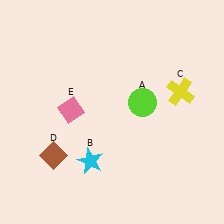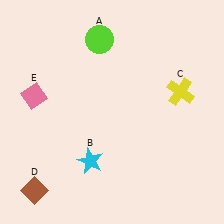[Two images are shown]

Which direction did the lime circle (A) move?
The lime circle (A) moved up.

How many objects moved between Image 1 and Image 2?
3 objects moved between the two images.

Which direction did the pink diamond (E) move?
The pink diamond (E) moved left.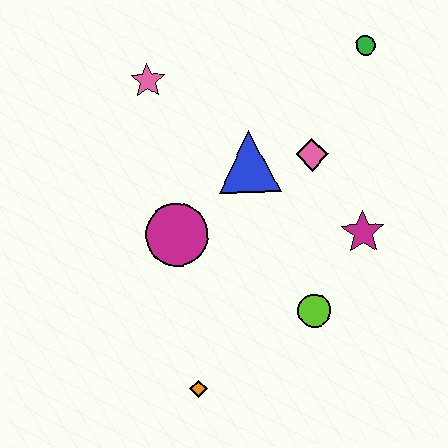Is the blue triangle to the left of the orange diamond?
No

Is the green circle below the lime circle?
No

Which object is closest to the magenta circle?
The blue triangle is closest to the magenta circle.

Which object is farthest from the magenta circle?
The green circle is farthest from the magenta circle.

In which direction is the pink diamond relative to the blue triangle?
The pink diamond is to the right of the blue triangle.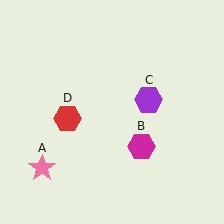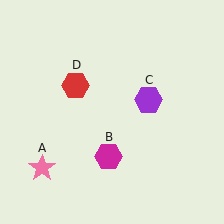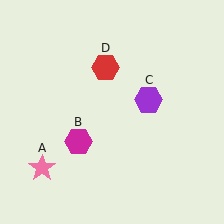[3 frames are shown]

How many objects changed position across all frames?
2 objects changed position: magenta hexagon (object B), red hexagon (object D).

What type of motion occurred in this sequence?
The magenta hexagon (object B), red hexagon (object D) rotated clockwise around the center of the scene.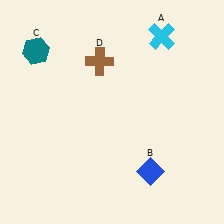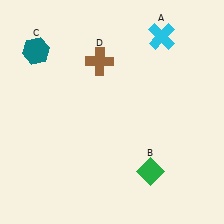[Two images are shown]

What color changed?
The diamond (B) changed from blue in Image 1 to green in Image 2.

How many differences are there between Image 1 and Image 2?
There is 1 difference between the two images.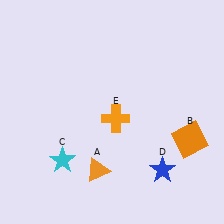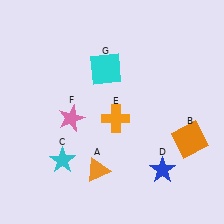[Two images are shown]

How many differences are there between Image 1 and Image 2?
There are 2 differences between the two images.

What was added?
A pink star (F), a cyan square (G) were added in Image 2.